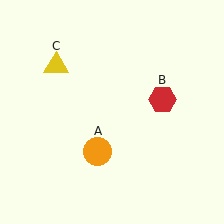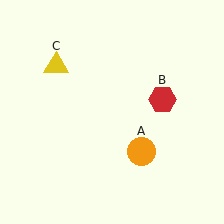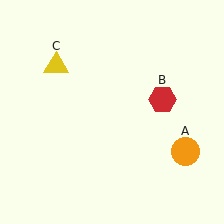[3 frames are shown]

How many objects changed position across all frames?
1 object changed position: orange circle (object A).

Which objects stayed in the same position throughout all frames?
Red hexagon (object B) and yellow triangle (object C) remained stationary.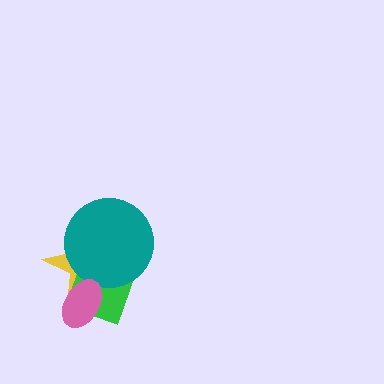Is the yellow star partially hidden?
Yes, it is partially covered by another shape.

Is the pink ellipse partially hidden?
No, no other shape covers it.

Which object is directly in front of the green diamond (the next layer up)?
The teal circle is directly in front of the green diamond.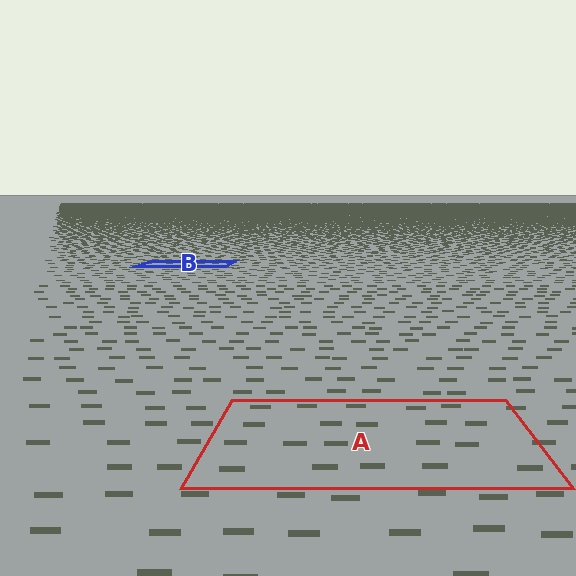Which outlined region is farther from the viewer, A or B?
Region B is farther from the viewer — the texture elements inside it appear smaller and more densely packed.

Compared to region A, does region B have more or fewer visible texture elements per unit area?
Region B has more texture elements per unit area — they are packed more densely because it is farther away.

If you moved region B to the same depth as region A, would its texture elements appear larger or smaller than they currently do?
They would appear larger. At a closer depth, the same texture elements are projected at a bigger on-screen size.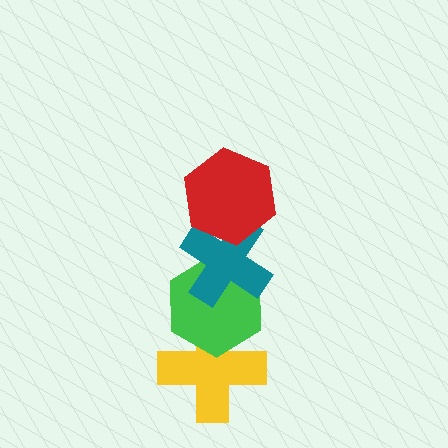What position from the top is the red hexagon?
The red hexagon is 1st from the top.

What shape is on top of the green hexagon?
The teal cross is on top of the green hexagon.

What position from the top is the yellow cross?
The yellow cross is 4th from the top.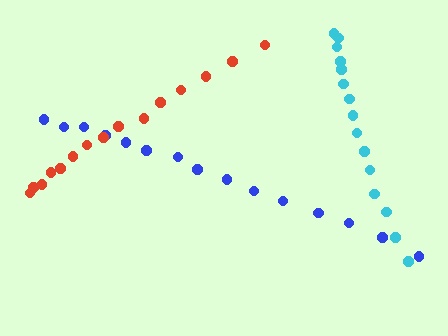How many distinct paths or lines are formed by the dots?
There are 3 distinct paths.